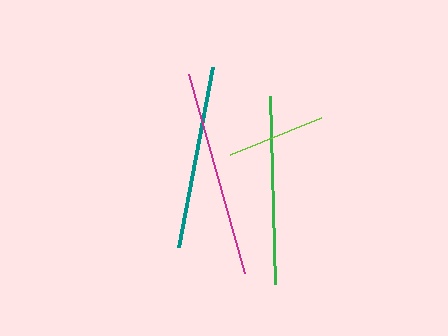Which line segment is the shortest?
The lime line is the shortest at approximately 98 pixels.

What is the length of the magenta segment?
The magenta segment is approximately 207 pixels long.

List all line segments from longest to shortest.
From longest to shortest: magenta, green, teal, lime.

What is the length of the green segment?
The green segment is approximately 188 pixels long.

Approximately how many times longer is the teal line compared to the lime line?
The teal line is approximately 1.9 times the length of the lime line.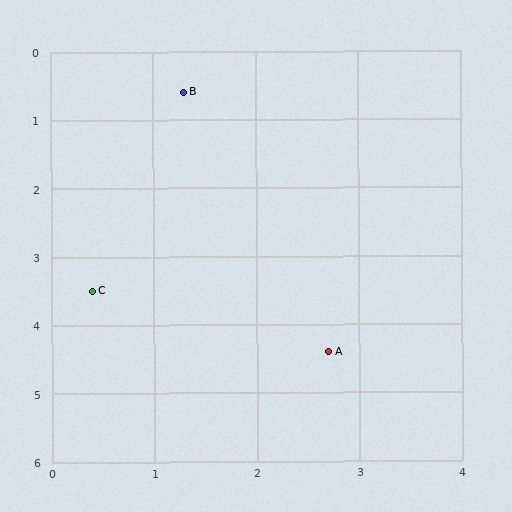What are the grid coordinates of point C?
Point C is at approximately (0.4, 3.5).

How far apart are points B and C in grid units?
Points B and C are about 3.0 grid units apart.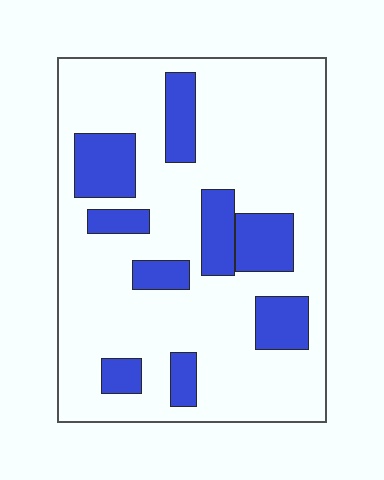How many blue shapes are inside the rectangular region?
9.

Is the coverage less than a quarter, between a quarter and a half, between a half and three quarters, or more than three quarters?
Less than a quarter.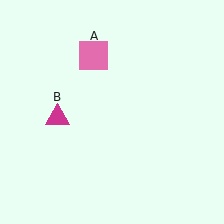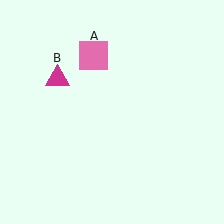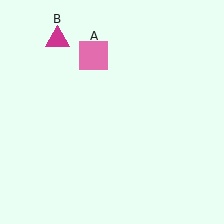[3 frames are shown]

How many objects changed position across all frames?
1 object changed position: magenta triangle (object B).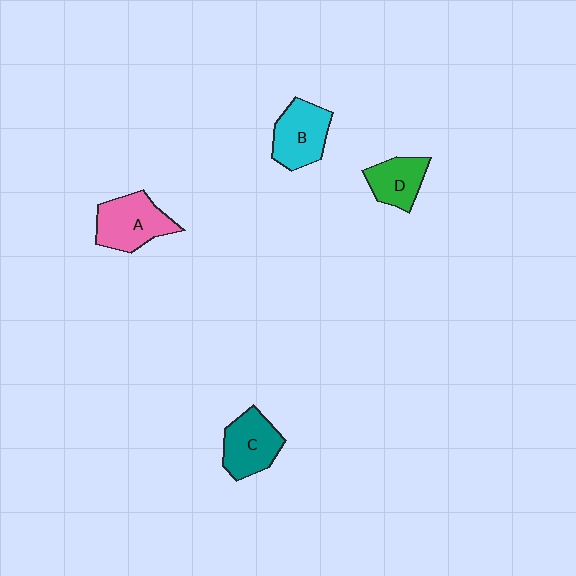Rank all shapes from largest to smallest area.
From largest to smallest: A (pink), B (cyan), C (teal), D (green).